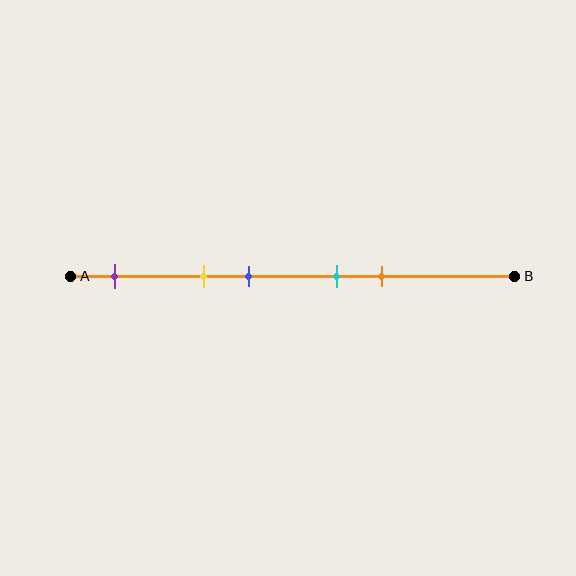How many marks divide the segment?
There are 5 marks dividing the segment.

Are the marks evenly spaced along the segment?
No, the marks are not evenly spaced.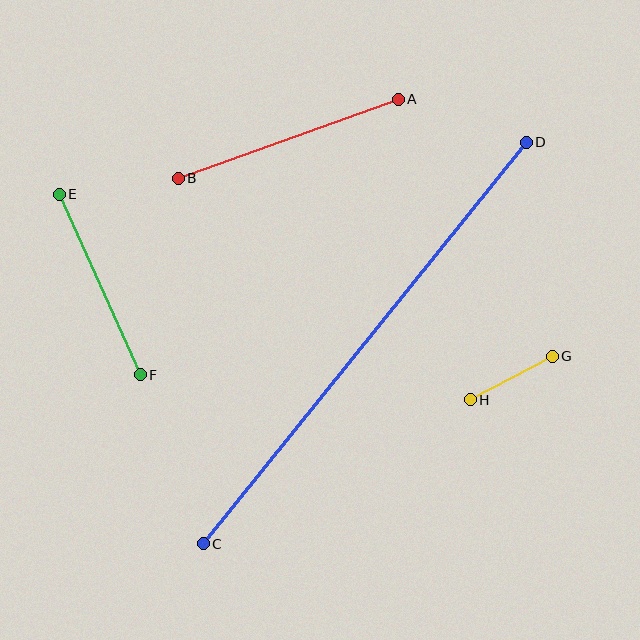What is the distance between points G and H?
The distance is approximately 93 pixels.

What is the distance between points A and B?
The distance is approximately 234 pixels.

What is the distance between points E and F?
The distance is approximately 198 pixels.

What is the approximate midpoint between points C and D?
The midpoint is at approximately (365, 343) pixels.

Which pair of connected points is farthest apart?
Points C and D are farthest apart.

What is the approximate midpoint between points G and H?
The midpoint is at approximately (511, 378) pixels.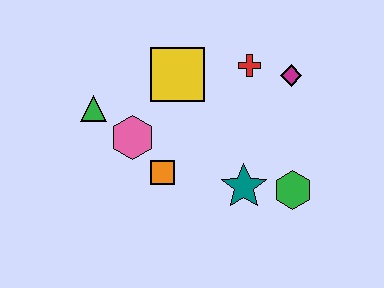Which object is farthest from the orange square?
The magenta diamond is farthest from the orange square.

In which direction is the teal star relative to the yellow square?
The teal star is below the yellow square.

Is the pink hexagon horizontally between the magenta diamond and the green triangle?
Yes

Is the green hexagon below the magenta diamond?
Yes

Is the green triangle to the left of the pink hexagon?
Yes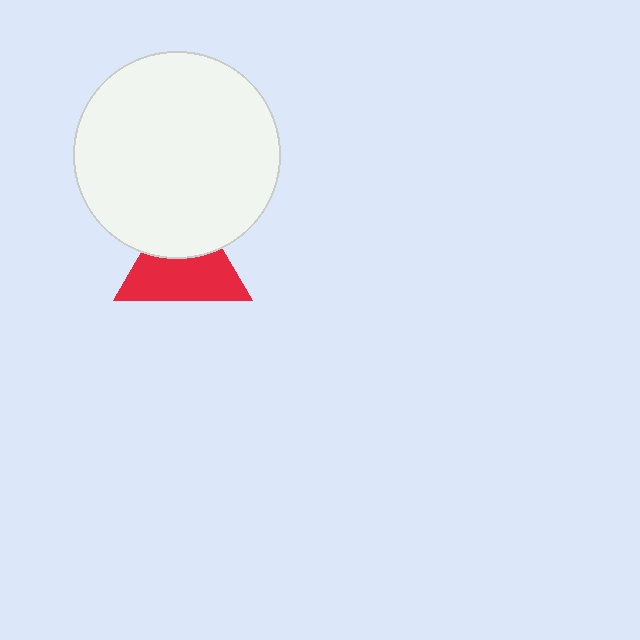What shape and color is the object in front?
The object in front is a white circle.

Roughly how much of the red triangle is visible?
About half of it is visible (roughly 61%).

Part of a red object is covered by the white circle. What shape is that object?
It is a triangle.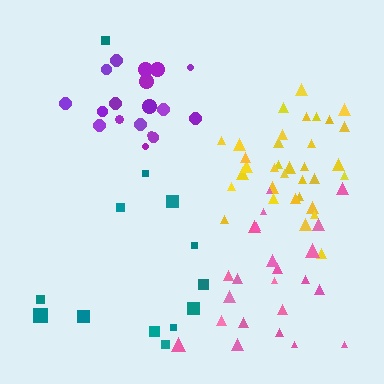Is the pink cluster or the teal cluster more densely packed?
Pink.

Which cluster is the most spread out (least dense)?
Teal.